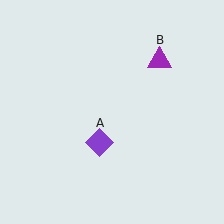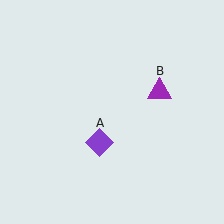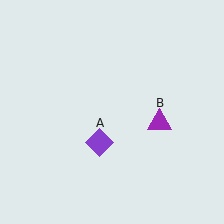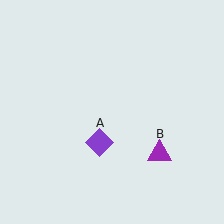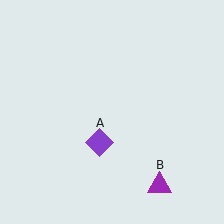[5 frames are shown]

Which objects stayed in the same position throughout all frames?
Purple diamond (object A) remained stationary.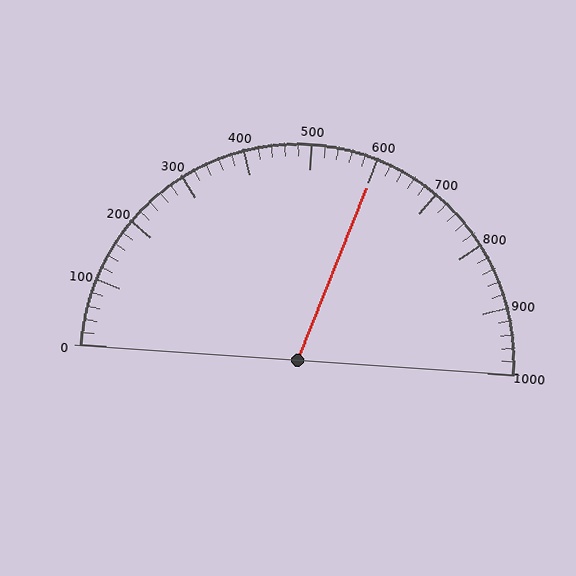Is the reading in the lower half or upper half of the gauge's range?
The reading is in the upper half of the range (0 to 1000).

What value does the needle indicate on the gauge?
The needle indicates approximately 600.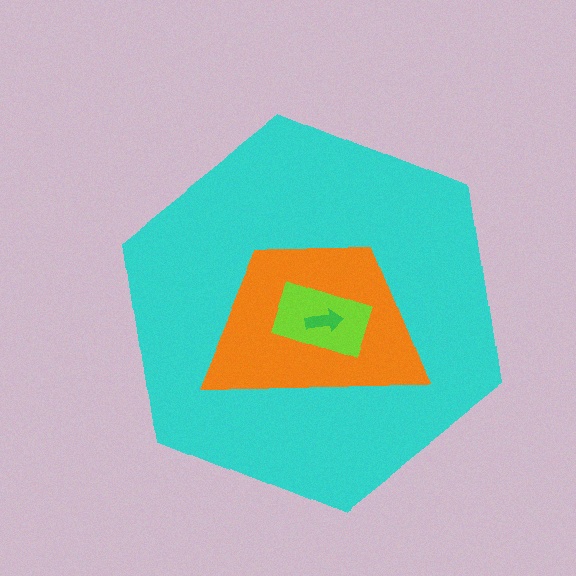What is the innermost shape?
The green arrow.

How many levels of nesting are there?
4.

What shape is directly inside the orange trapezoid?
The lime rectangle.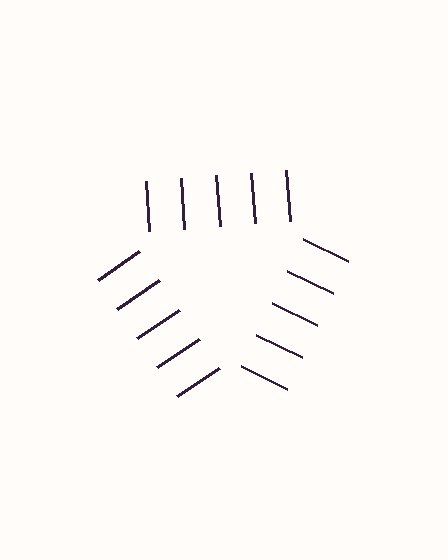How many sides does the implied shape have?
3 sides — the line-ends trace a triangle.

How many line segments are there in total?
15 — 5 along each of the 3 edges.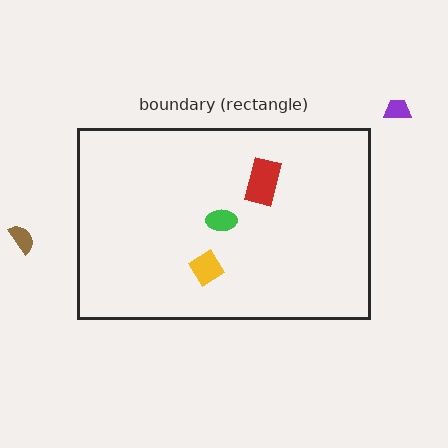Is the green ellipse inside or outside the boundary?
Inside.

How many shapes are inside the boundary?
3 inside, 2 outside.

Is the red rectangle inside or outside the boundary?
Inside.